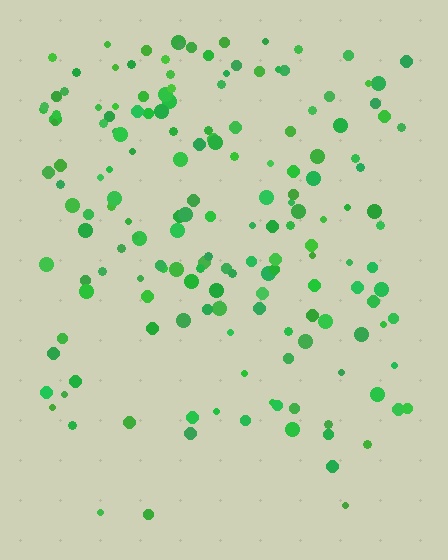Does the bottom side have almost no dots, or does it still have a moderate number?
Still a moderate number, just noticeably fewer than the top.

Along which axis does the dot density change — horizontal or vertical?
Vertical.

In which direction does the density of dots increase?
From bottom to top, with the top side densest.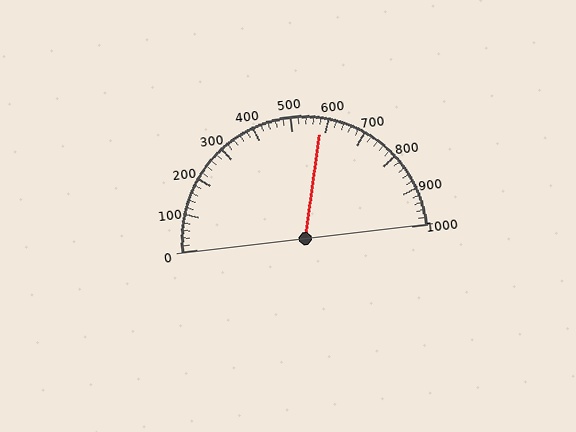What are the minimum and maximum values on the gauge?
The gauge ranges from 0 to 1000.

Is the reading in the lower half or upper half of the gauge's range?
The reading is in the upper half of the range (0 to 1000).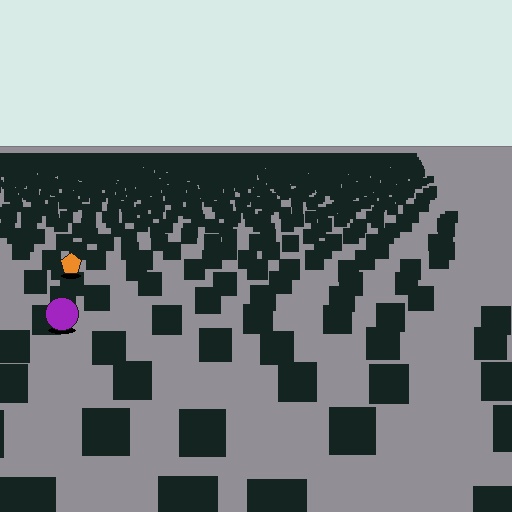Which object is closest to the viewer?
The purple circle is closest. The texture marks near it are larger and more spread out.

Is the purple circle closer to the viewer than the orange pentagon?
Yes. The purple circle is closer — you can tell from the texture gradient: the ground texture is coarser near it.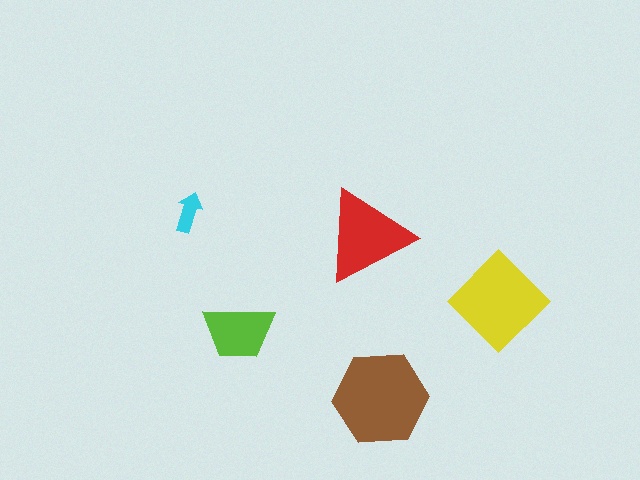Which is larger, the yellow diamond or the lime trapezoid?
The yellow diamond.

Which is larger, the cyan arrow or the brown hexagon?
The brown hexagon.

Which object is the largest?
The brown hexagon.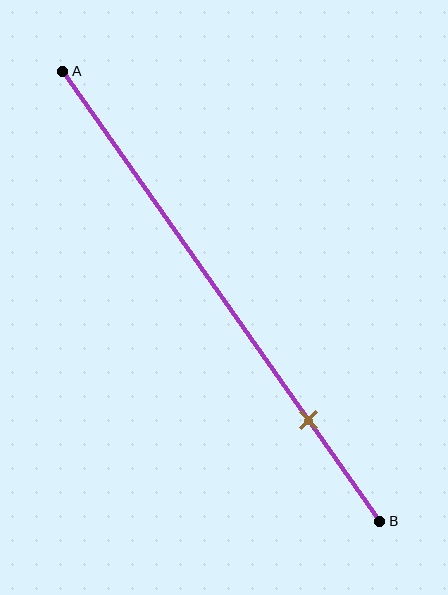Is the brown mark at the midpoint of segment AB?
No, the mark is at about 80% from A, not at the 50% midpoint.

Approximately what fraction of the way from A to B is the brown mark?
The brown mark is approximately 80% of the way from A to B.